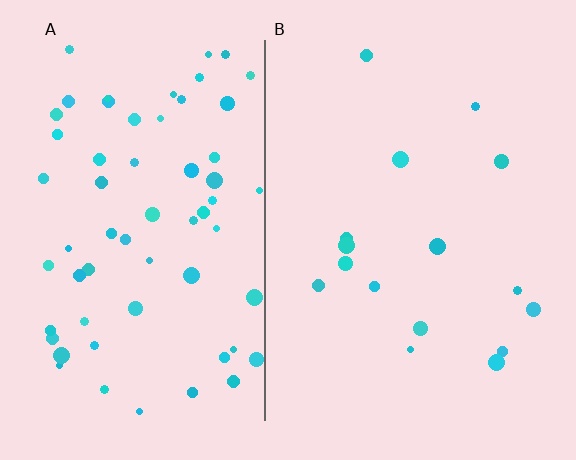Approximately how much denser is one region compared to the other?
Approximately 3.9× — region A over region B.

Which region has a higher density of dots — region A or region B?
A (the left).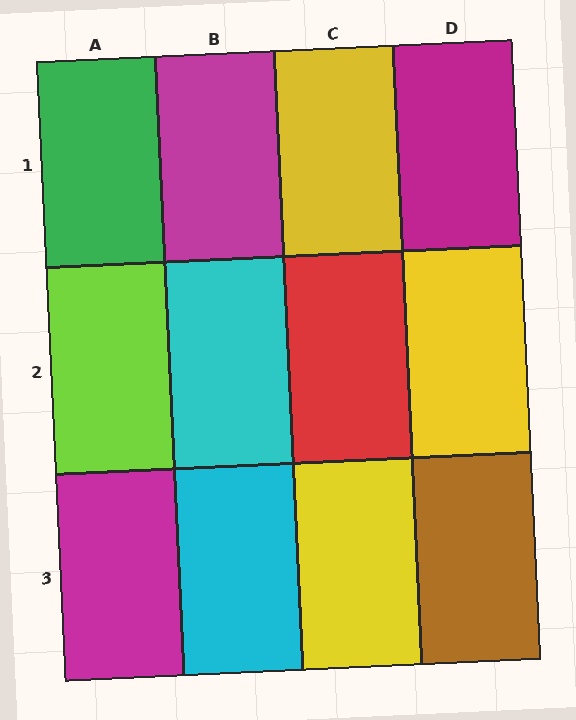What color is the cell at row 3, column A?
Magenta.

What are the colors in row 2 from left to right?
Lime, cyan, red, yellow.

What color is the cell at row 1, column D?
Magenta.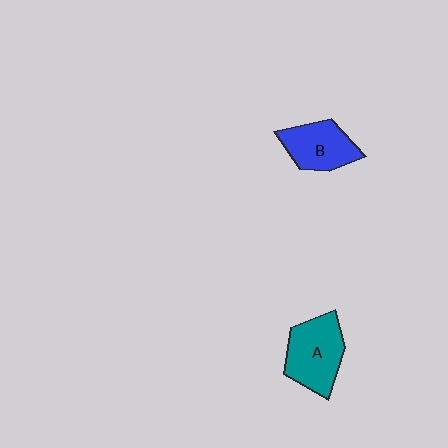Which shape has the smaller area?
Shape B (blue).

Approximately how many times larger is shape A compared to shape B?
Approximately 1.2 times.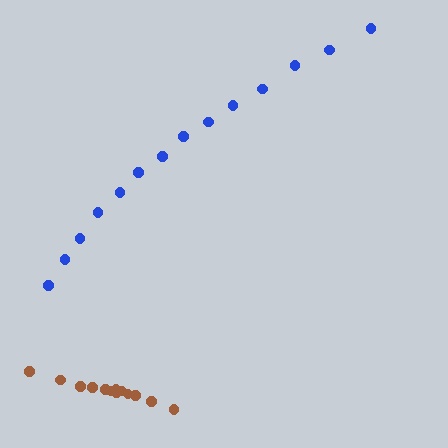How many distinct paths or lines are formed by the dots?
There are 2 distinct paths.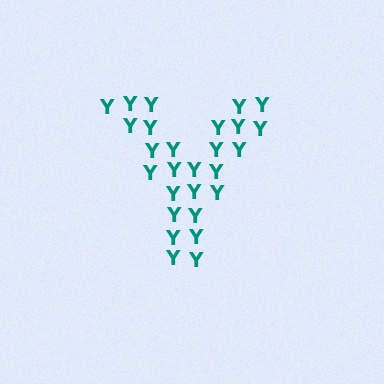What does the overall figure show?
The overall figure shows the letter Y.